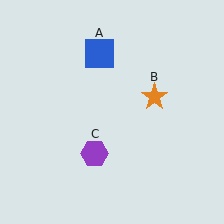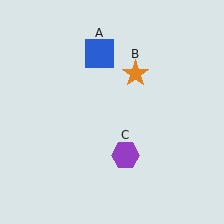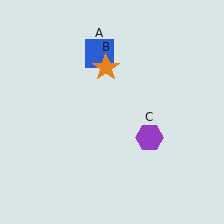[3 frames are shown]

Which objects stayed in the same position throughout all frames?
Blue square (object A) remained stationary.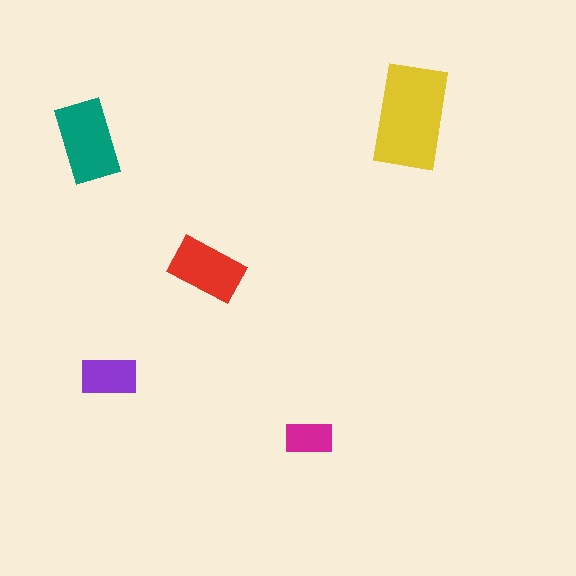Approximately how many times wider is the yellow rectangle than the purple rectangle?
About 2 times wider.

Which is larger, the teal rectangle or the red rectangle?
The teal one.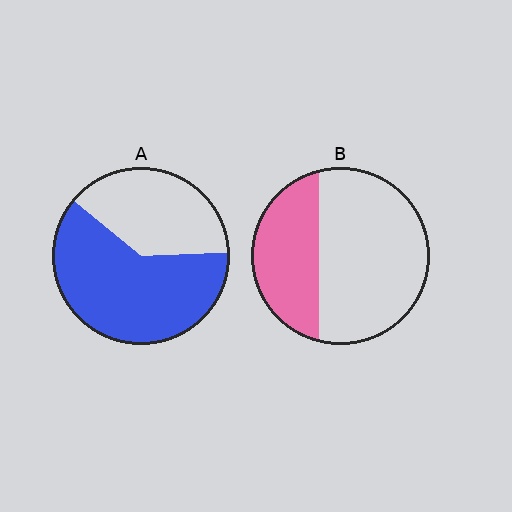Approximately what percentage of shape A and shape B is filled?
A is approximately 60% and B is approximately 35%.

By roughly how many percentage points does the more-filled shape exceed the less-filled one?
By roughly 25 percentage points (A over B).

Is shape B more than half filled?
No.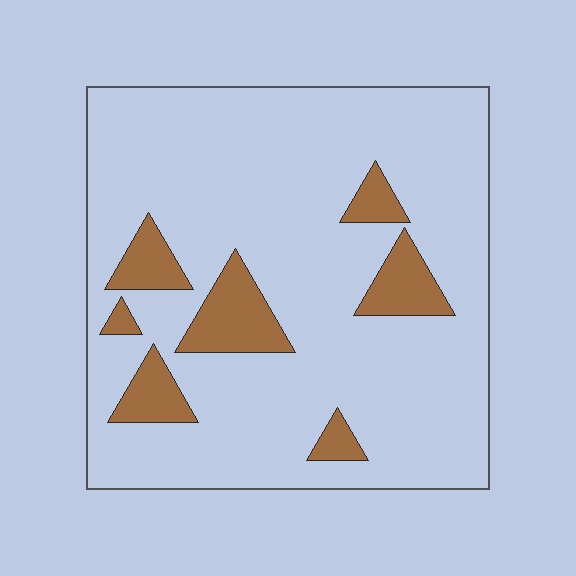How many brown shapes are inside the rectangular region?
7.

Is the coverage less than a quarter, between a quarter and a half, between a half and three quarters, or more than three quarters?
Less than a quarter.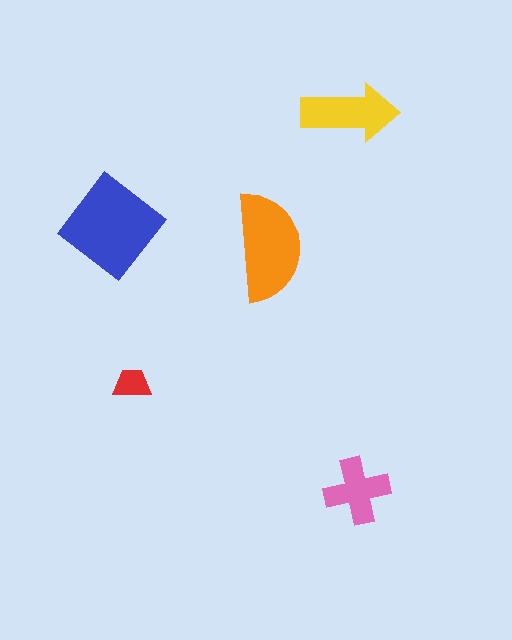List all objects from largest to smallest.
The blue diamond, the orange semicircle, the yellow arrow, the pink cross, the red trapezoid.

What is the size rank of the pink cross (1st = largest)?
4th.